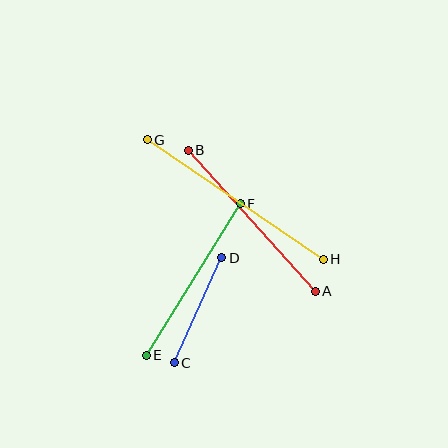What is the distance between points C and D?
The distance is approximately 116 pixels.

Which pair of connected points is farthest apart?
Points G and H are farthest apart.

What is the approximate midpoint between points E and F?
The midpoint is at approximately (193, 280) pixels.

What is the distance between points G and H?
The distance is approximately 213 pixels.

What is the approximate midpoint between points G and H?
The midpoint is at approximately (235, 199) pixels.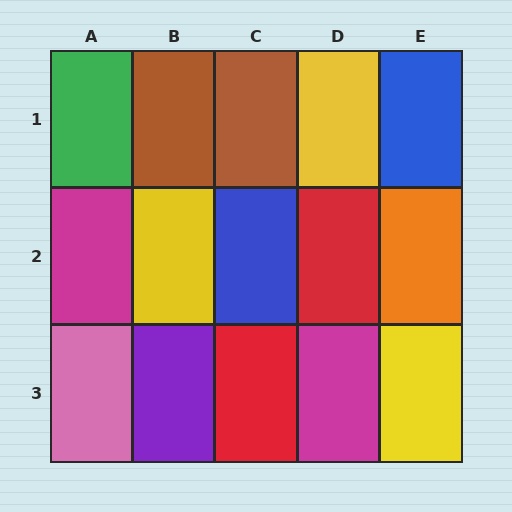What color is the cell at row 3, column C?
Red.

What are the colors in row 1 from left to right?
Green, brown, brown, yellow, blue.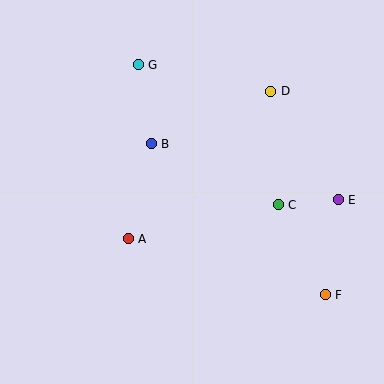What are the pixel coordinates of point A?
Point A is at (128, 239).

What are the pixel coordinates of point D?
Point D is at (271, 91).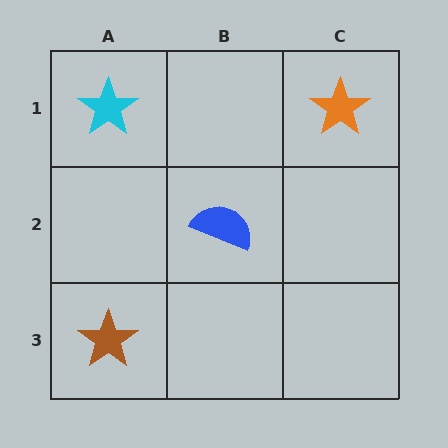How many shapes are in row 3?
1 shape.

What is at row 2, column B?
A blue semicircle.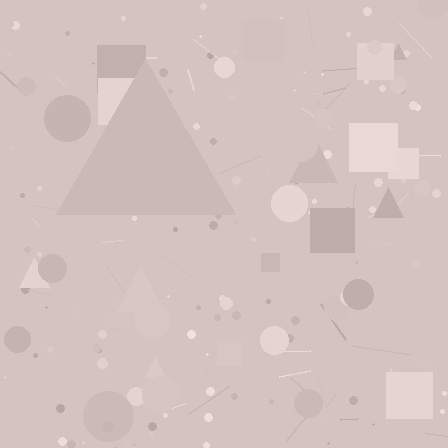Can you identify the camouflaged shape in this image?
The camouflaged shape is a triangle.